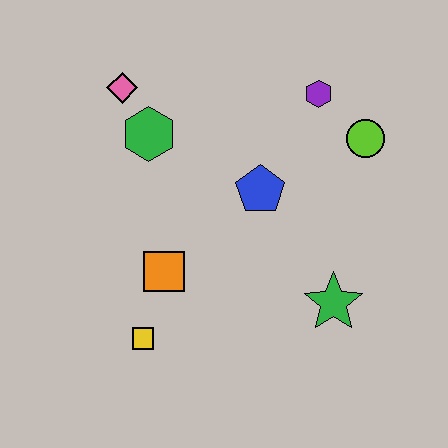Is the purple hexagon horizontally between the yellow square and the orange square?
No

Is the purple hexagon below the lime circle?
No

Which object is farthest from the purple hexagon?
The yellow square is farthest from the purple hexagon.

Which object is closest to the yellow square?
The orange square is closest to the yellow square.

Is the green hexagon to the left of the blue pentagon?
Yes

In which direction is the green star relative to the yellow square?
The green star is to the right of the yellow square.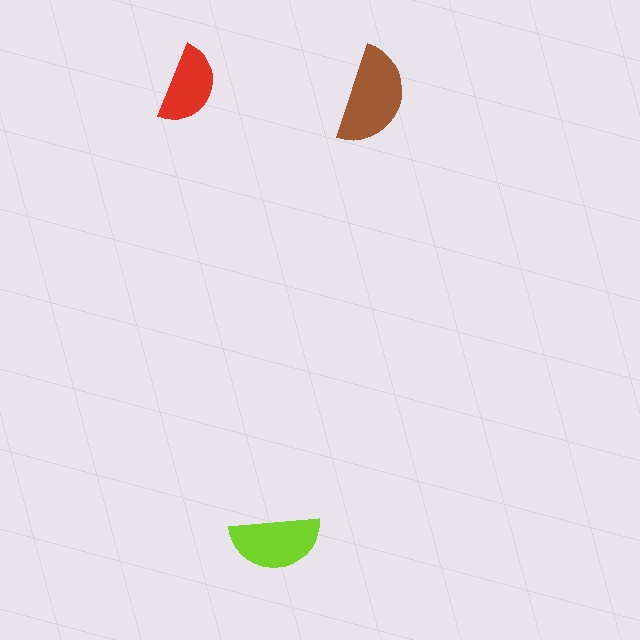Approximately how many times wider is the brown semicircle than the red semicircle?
About 1.5 times wider.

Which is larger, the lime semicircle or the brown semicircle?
The brown one.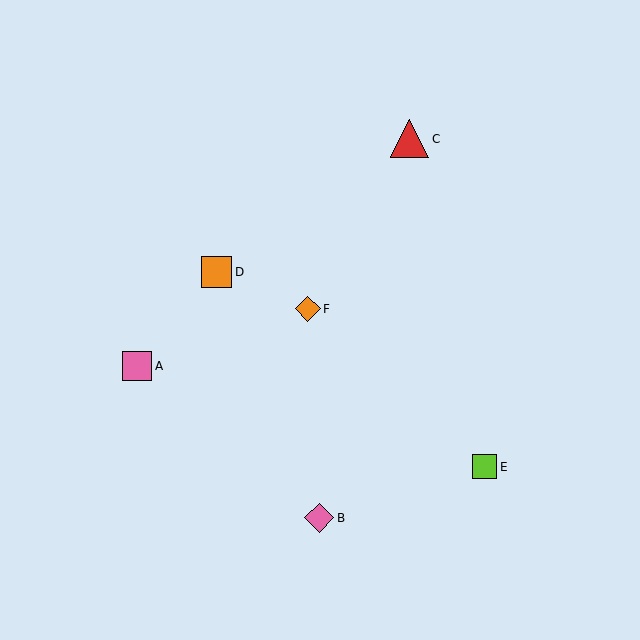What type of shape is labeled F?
Shape F is an orange diamond.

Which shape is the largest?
The red triangle (labeled C) is the largest.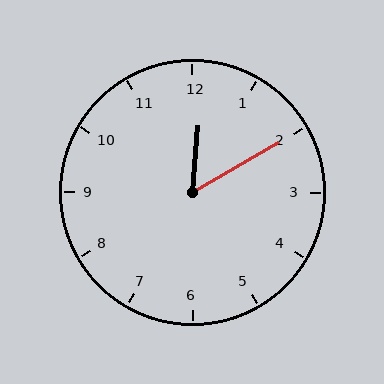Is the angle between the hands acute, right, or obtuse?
It is acute.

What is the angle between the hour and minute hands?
Approximately 55 degrees.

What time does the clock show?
12:10.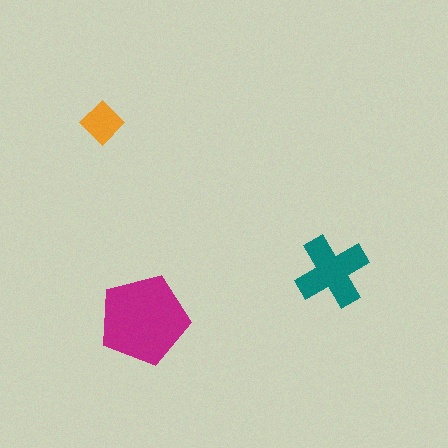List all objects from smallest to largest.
The orange diamond, the teal cross, the magenta pentagon.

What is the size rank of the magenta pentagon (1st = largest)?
1st.